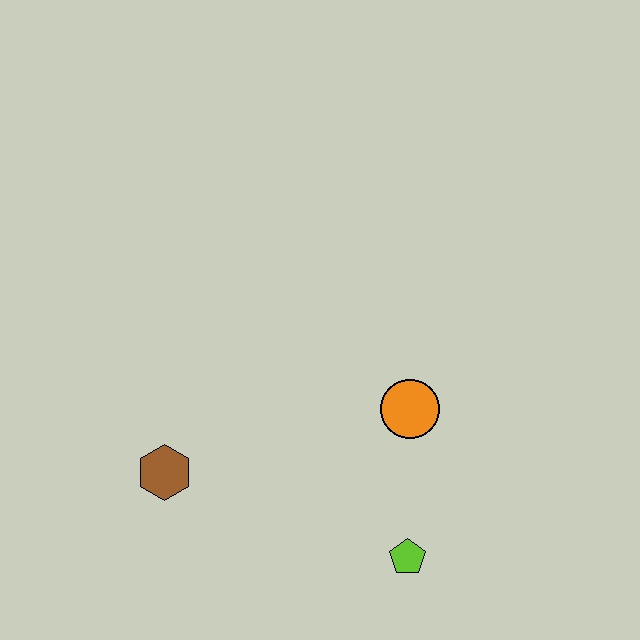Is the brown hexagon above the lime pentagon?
Yes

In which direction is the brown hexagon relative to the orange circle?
The brown hexagon is to the left of the orange circle.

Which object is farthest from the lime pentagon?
The brown hexagon is farthest from the lime pentagon.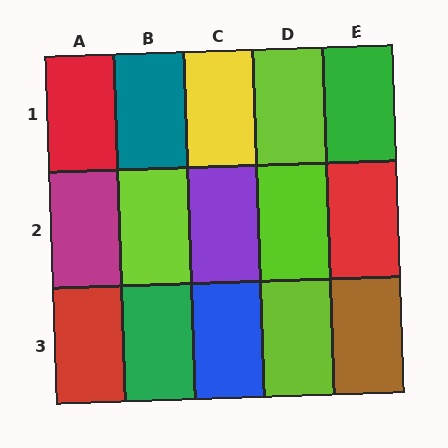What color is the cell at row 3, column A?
Red.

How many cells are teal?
1 cell is teal.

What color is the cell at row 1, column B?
Teal.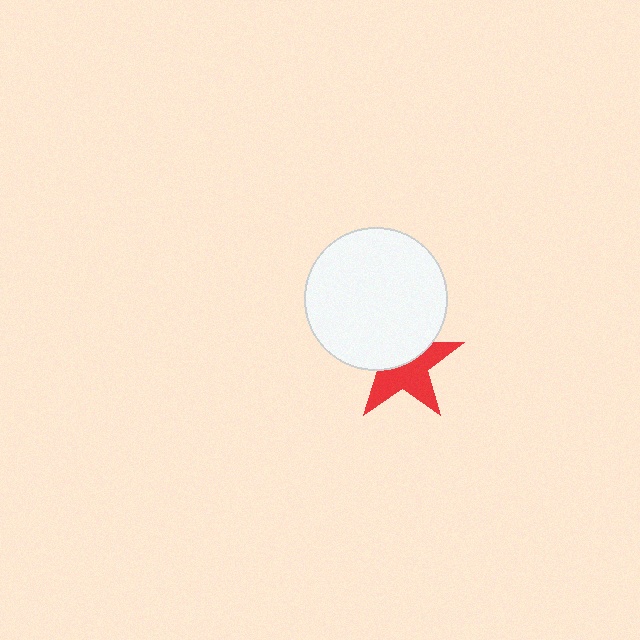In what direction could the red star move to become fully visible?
The red star could move down. That would shift it out from behind the white circle entirely.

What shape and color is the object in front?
The object in front is a white circle.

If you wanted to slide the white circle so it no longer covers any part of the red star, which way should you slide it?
Slide it up — that is the most direct way to separate the two shapes.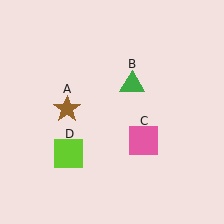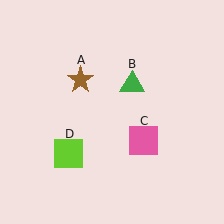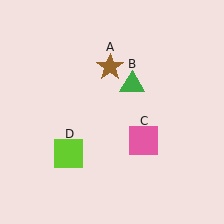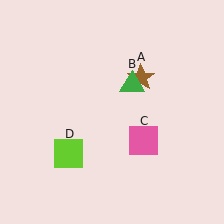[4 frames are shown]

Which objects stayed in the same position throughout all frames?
Green triangle (object B) and pink square (object C) and lime square (object D) remained stationary.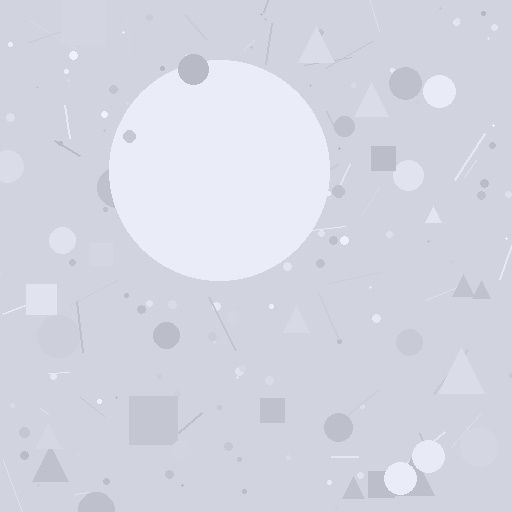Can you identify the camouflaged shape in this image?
The camouflaged shape is a circle.